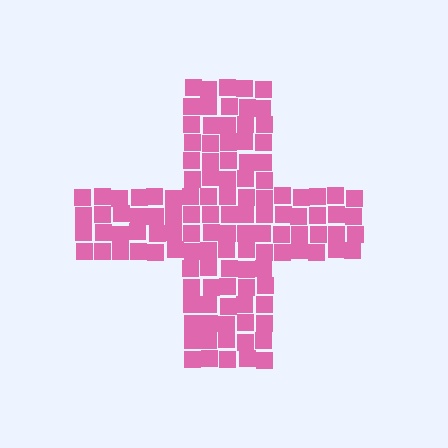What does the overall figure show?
The overall figure shows a cross.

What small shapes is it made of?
It is made of small squares.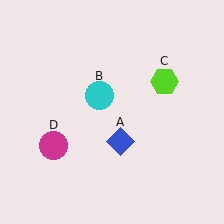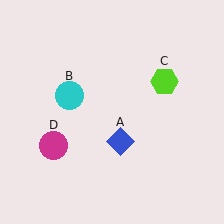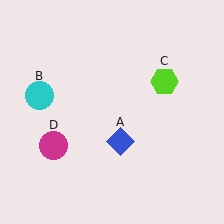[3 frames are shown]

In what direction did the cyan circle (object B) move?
The cyan circle (object B) moved left.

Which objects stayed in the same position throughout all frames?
Blue diamond (object A) and lime hexagon (object C) and magenta circle (object D) remained stationary.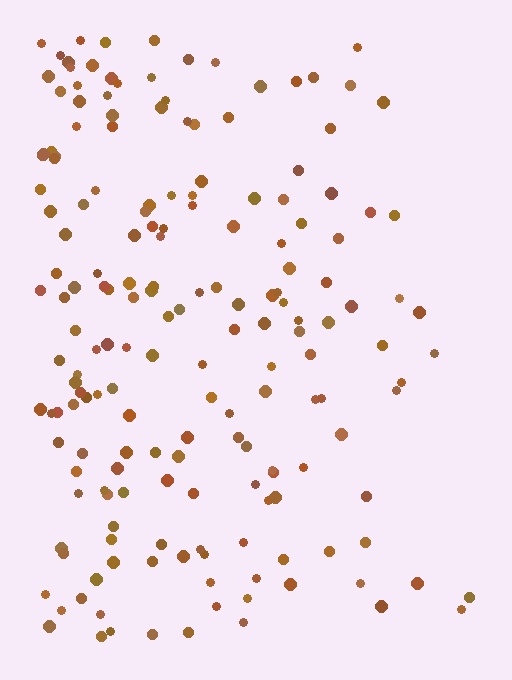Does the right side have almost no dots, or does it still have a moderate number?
Still a moderate number, just noticeably fewer than the left.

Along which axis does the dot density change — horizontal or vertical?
Horizontal.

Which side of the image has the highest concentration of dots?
The left.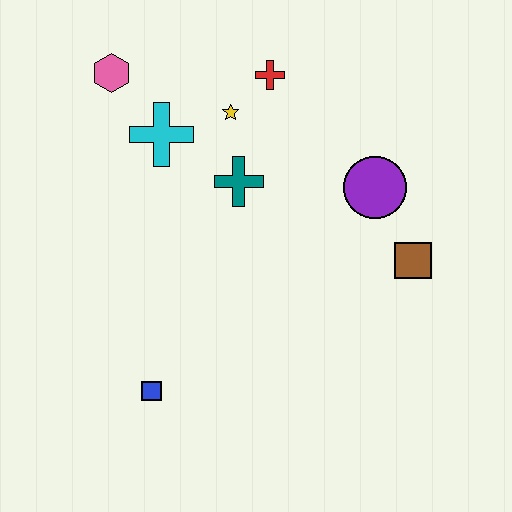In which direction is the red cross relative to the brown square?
The red cross is above the brown square.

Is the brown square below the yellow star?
Yes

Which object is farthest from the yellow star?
The blue square is farthest from the yellow star.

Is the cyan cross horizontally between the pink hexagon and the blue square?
No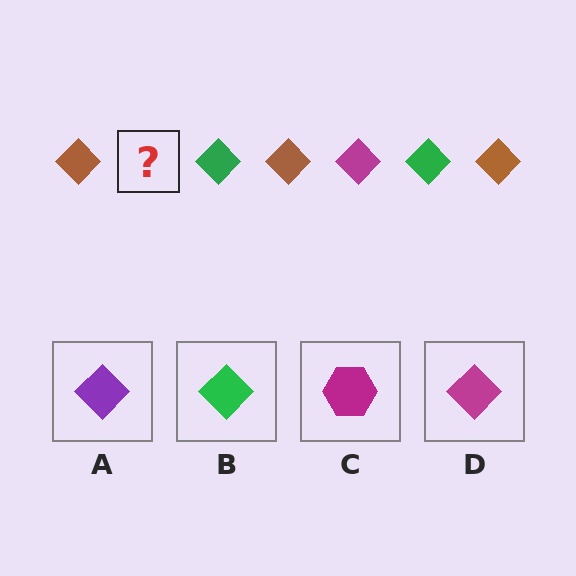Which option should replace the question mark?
Option D.